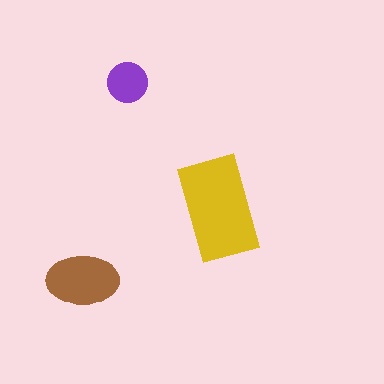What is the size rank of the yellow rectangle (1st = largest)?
1st.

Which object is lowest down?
The brown ellipse is bottommost.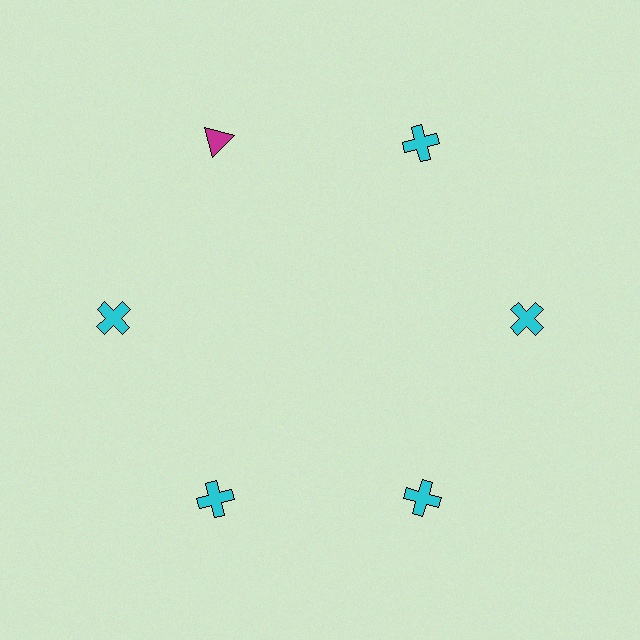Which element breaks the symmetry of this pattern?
The magenta triangle at roughly the 11 o'clock position breaks the symmetry. All other shapes are cyan crosses.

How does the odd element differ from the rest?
It differs in both color (magenta instead of cyan) and shape (triangle instead of cross).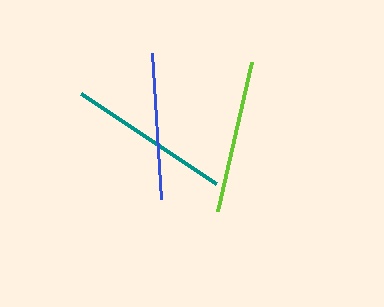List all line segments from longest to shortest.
From longest to shortest: teal, lime, blue.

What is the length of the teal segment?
The teal segment is approximately 162 pixels long.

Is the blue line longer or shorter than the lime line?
The lime line is longer than the blue line.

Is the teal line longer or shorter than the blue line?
The teal line is longer than the blue line.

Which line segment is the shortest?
The blue line is the shortest at approximately 146 pixels.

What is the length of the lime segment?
The lime segment is approximately 152 pixels long.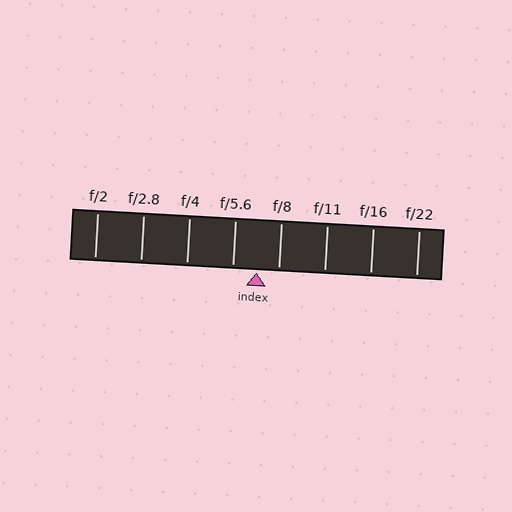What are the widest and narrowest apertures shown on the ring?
The widest aperture shown is f/2 and the narrowest is f/22.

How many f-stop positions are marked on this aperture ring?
There are 8 f-stop positions marked.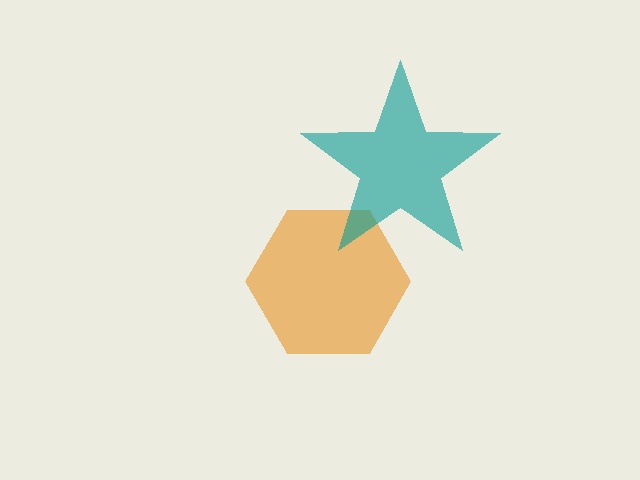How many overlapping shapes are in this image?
There are 2 overlapping shapes in the image.